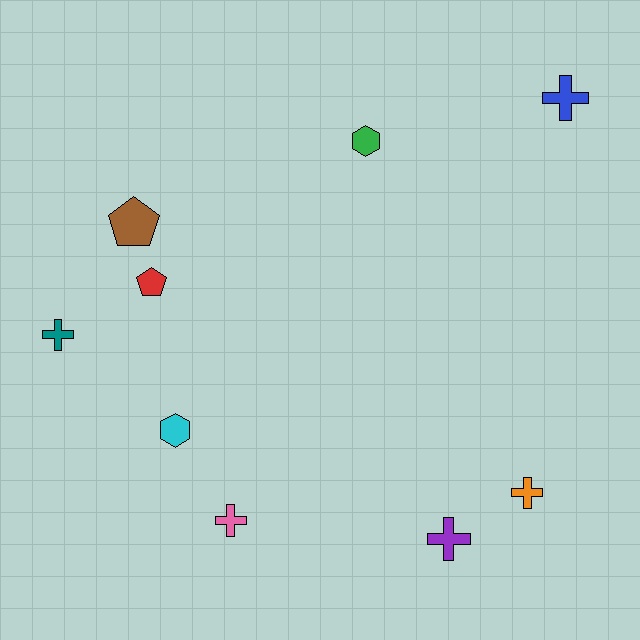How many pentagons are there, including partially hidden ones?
There are 2 pentagons.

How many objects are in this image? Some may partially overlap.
There are 9 objects.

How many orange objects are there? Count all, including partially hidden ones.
There is 1 orange object.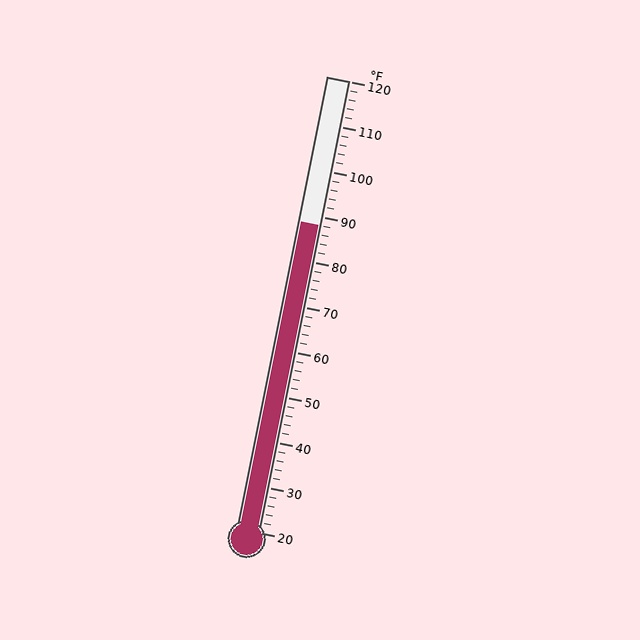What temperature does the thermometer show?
The thermometer shows approximately 88°F.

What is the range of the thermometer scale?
The thermometer scale ranges from 20°F to 120°F.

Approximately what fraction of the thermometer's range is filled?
The thermometer is filled to approximately 70% of its range.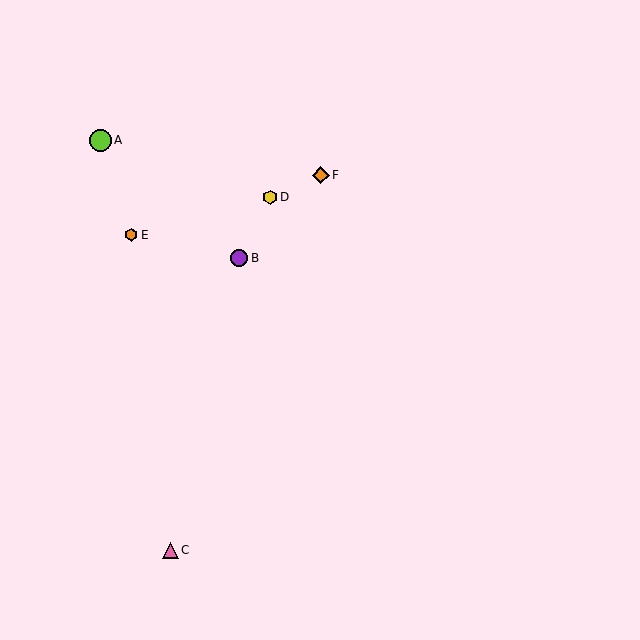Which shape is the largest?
The lime circle (labeled A) is the largest.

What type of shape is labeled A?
Shape A is a lime circle.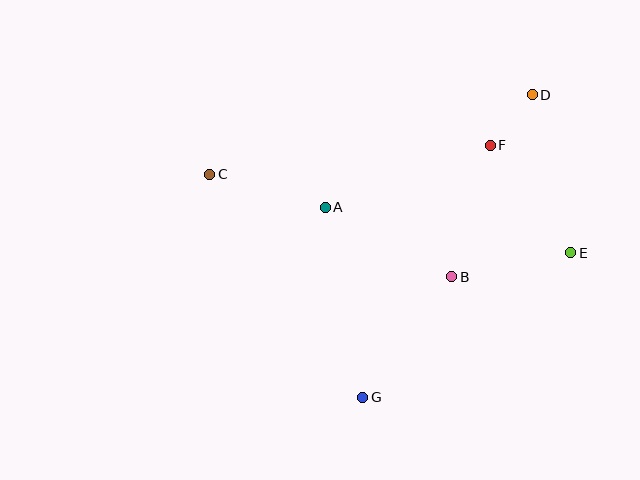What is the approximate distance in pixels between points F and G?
The distance between F and G is approximately 282 pixels.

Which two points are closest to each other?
Points D and F are closest to each other.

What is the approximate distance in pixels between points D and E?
The distance between D and E is approximately 163 pixels.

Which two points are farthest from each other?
Points C and E are farthest from each other.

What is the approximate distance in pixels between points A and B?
The distance between A and B is approximately 144 pixels.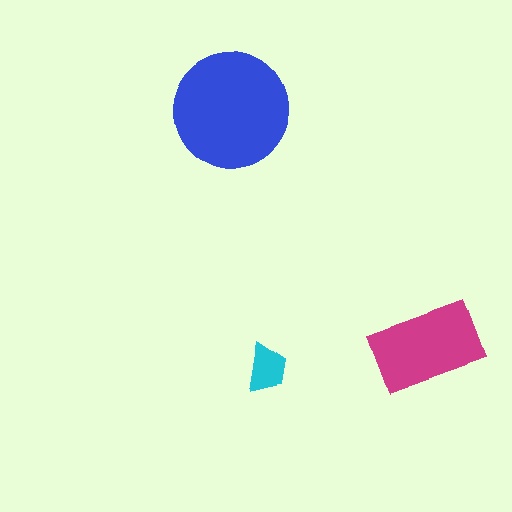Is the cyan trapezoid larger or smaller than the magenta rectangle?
Smaller.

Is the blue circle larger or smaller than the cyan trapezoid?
Larger.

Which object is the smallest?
The cyan trapezoid.